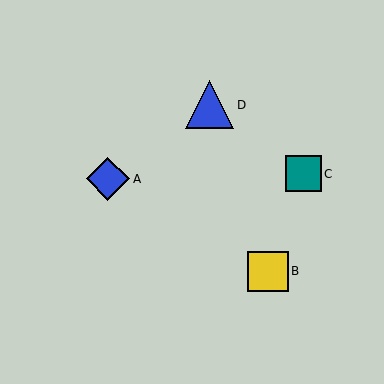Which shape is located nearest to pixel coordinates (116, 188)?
The blue diamond (labeled A) at (108, 179) is nearest to that location.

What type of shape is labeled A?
Shape A is a blue diamond.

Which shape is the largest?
The blue triangle (labeled D) is the largest.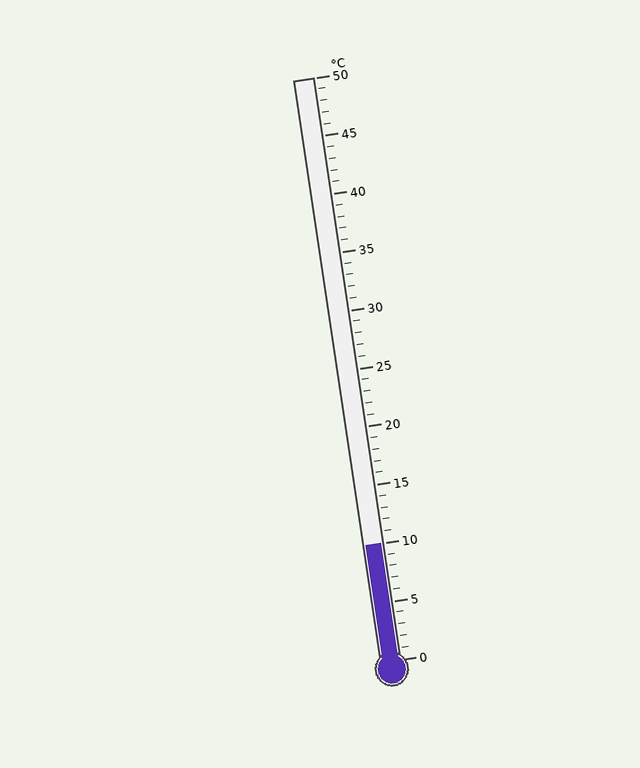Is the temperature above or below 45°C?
The temperature is below 45°C.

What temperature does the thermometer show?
The thermometer shows approximately 10°C.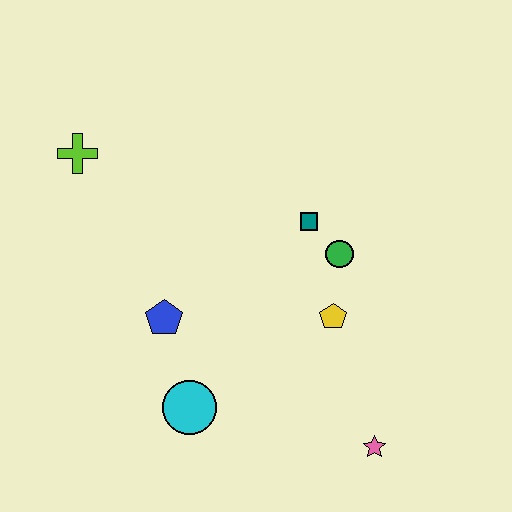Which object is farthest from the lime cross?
The pink star is farthest from the lime cross.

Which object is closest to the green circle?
The teal square is closest to the green circle.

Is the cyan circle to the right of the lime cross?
Yes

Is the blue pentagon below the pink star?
No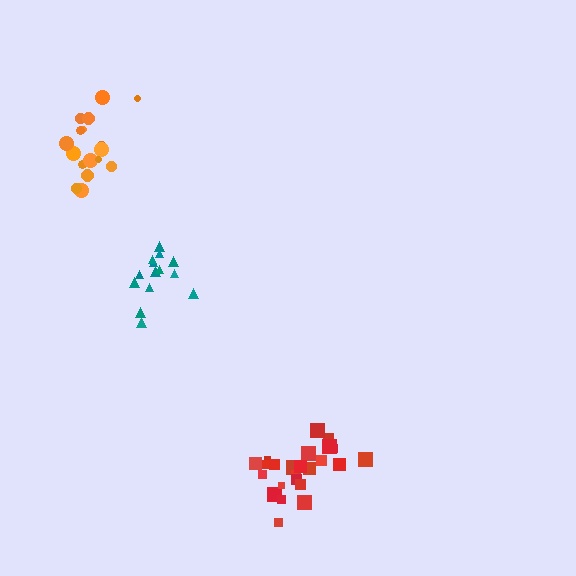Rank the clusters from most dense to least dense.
red, orange, teal.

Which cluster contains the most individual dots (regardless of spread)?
Red (25).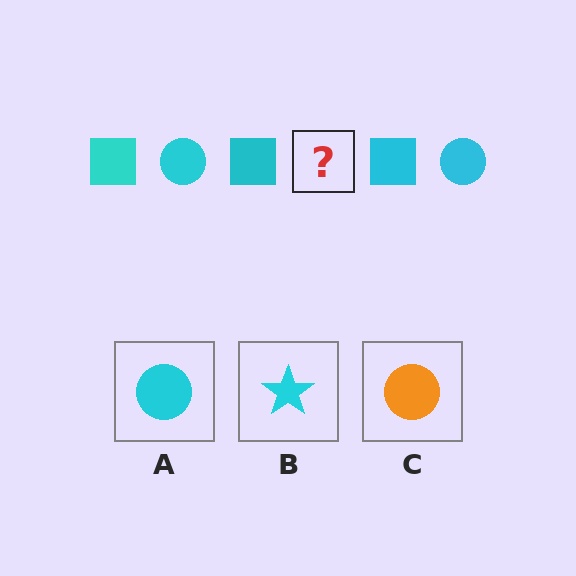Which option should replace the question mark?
Option A.